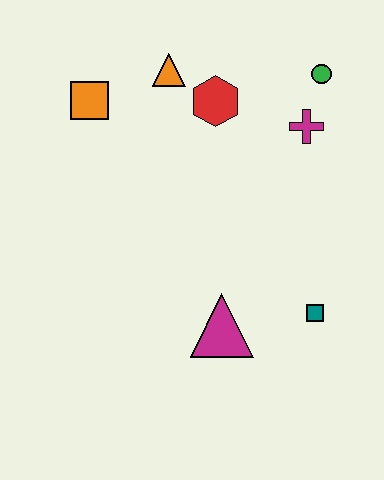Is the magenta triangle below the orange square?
Yes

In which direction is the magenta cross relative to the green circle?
The magenta cross is below the green circle.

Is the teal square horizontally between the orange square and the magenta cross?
No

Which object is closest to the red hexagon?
The orange triangle is closest to the red hexagon.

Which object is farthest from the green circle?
The magenta triangle is farthest from the green circle.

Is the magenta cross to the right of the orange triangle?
Yes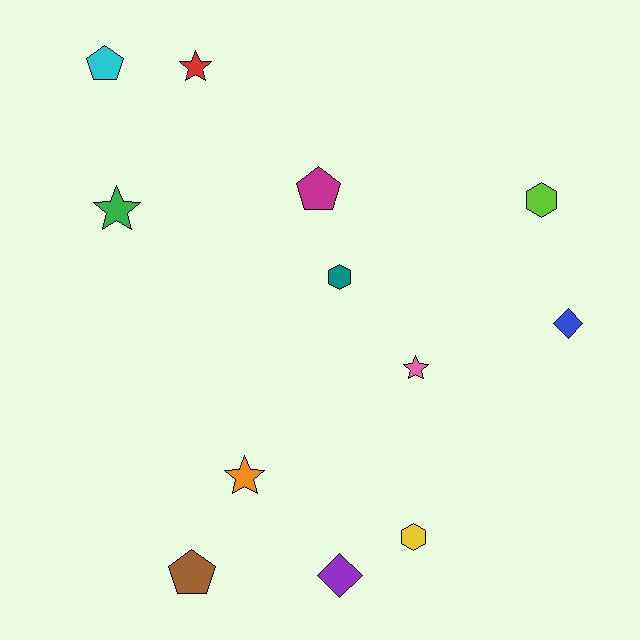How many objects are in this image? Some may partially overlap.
There are 12 objects.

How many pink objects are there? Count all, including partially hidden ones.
There is 1 pink object.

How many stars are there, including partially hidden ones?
There are 4 stars.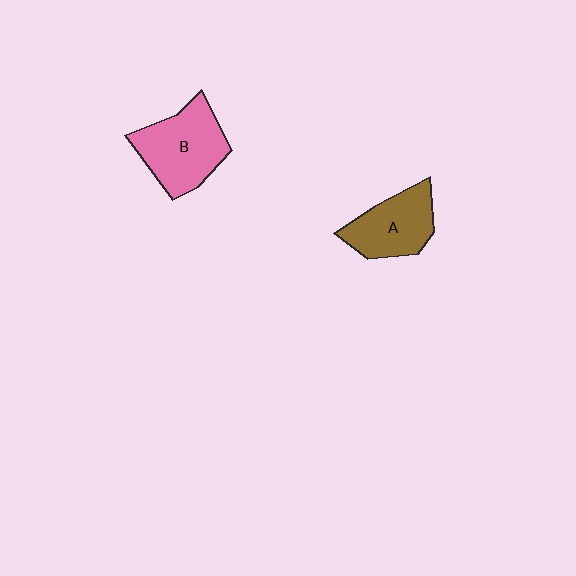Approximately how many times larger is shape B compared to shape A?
Approximately 1.2 times.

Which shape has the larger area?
Shape B (pink).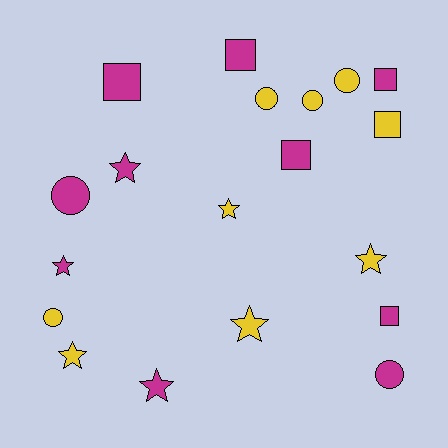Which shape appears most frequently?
Star, with 7 objects.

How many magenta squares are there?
There are 5 magenta squares.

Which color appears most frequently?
Magenta, with 10 objects.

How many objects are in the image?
There are 19 objects.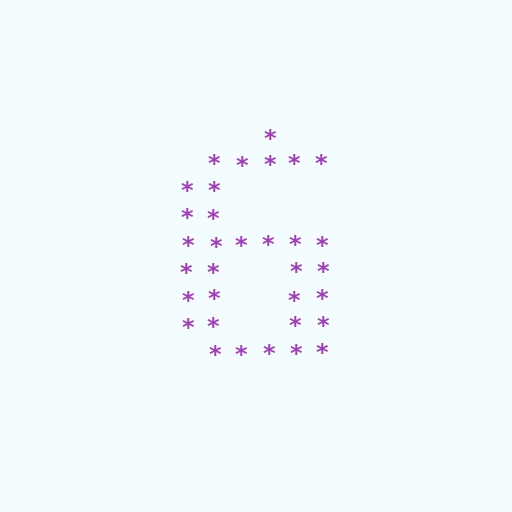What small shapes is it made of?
It is made of small asterisks.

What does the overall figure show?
The overall figure shows the digit 6.